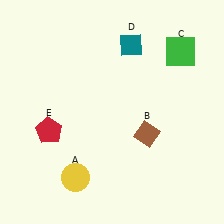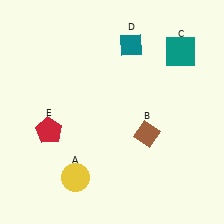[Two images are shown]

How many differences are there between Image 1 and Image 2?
There is 1 difference between the two images.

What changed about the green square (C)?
In Image 1, C is green. In Image 2, it changed to teal.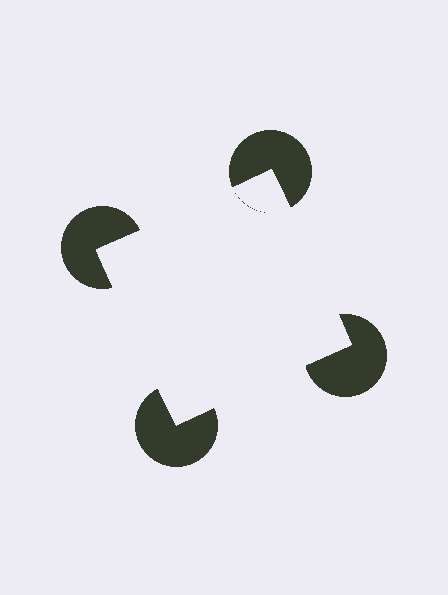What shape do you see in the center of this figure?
An illusory square — its edges are inferred from the aligned wedge cuts in the pac-man discs, not physically drawn.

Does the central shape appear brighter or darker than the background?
It typically appears slightly brighter than the background, even though no actual brightness change is drawn.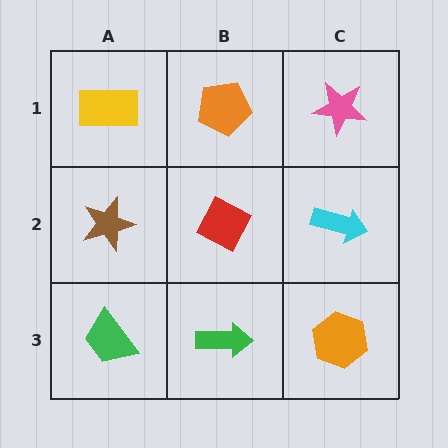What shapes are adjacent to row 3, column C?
A cyan arrow (row 2, column C), a green arrow (row 3, column B).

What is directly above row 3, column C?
A cyan arrow.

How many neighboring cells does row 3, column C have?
2.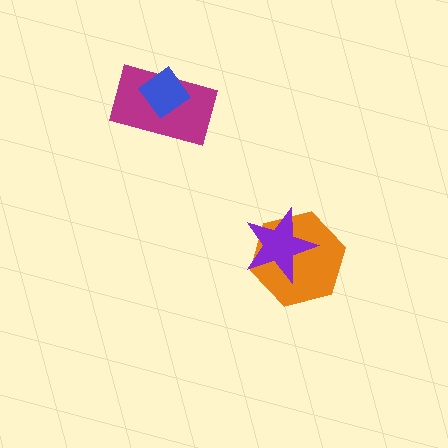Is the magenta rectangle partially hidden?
Yes, it is partially covered by another shape.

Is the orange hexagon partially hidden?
Yes, it is partially covered by another shape.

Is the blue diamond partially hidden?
No, no other shape covers it.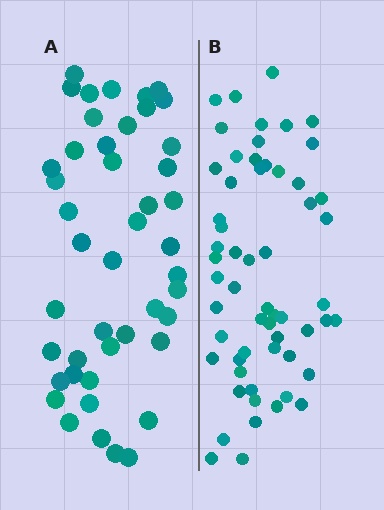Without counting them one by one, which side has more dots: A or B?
Region B (the right region) has more dots.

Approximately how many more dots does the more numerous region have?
Region B has approximately 15 more dots than region A.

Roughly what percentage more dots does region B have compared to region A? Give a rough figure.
About 30% more.